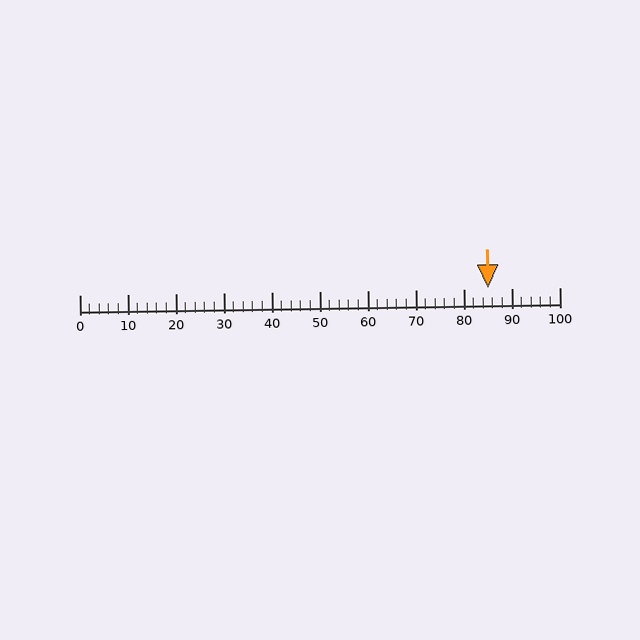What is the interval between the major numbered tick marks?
The major tick marks are spaced 10 units apart.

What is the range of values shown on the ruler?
The ruler shows values from 0 to 100.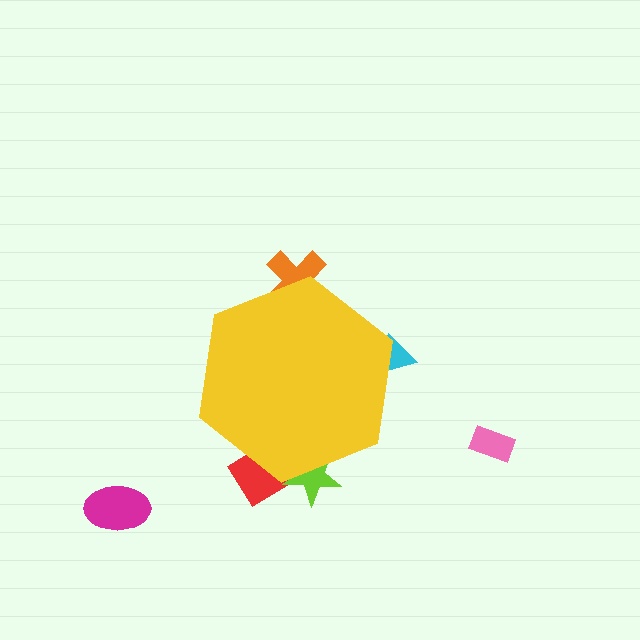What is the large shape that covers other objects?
A yellow hexagon.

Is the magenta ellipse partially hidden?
No, the magenta ellipse is fully visible.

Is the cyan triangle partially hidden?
Yes, the cyan triangle is partially hidden behind the yellow hexagon.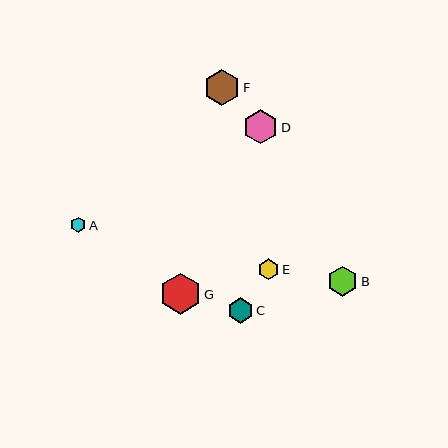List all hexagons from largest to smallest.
From largest to smallest: G, F, D, B, C, E, A.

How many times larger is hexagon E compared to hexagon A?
Hexagon E is approximately 1.4 times the size of hexagon A.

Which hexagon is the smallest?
Hexagon A is the smallest with a size of approximately 15 pixels.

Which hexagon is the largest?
Hexagon G is the largest with a size of approximately 41 pixels.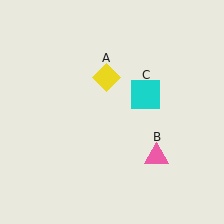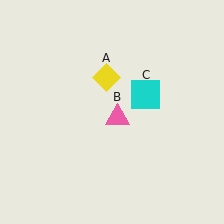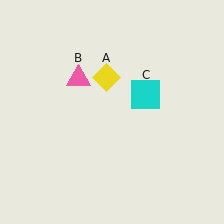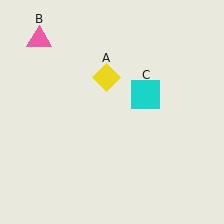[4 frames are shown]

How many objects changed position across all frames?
1 object changed position: pink triangle (object B).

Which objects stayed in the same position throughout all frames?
Yellow diamond (object A) and cyan square (object C) remained stationary.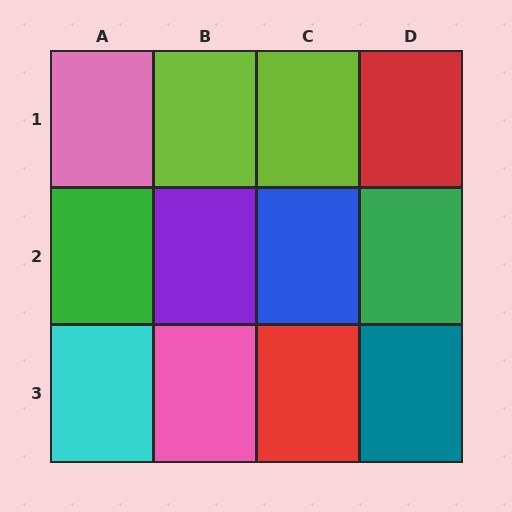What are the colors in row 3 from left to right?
Cyan, pink, red, teal.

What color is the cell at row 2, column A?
Green.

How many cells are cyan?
1 cell is cyan.